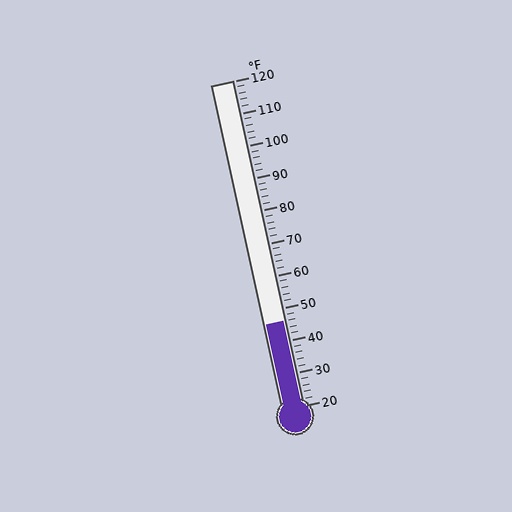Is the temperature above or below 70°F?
The temperature is below 70°F.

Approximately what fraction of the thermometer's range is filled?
The thermometer is filled to approximately 25% of its range.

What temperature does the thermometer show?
The thermometer shows approximately 46°F.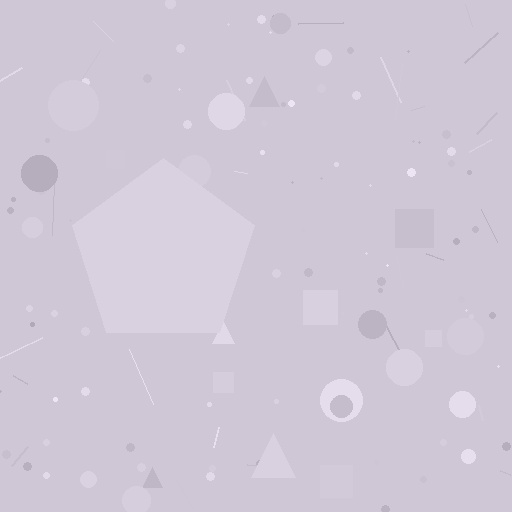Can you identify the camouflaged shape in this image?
The camouflaged shape is a pentagon.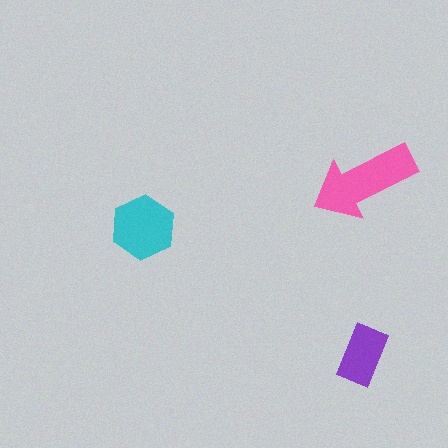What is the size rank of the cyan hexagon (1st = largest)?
2nd.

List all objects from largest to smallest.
The pink arrow, the cyan hexagon, the purple rectangle.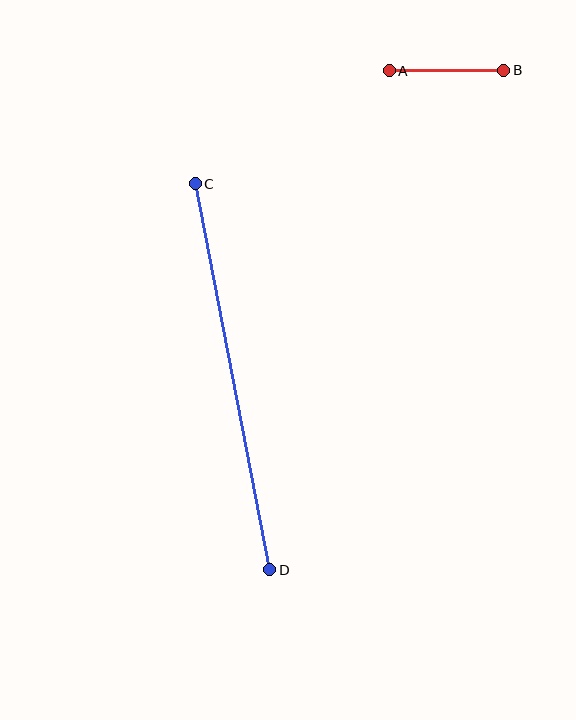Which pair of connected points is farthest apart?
Points C and D are farthest apart.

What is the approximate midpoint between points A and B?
The midpoint is at approximately (446, 71) pixels.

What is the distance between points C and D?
The distance is approximately 393 pixels.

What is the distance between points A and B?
The distance is approximately 114 pixels.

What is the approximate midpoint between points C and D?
The midpoint is at approximately (232, 377) pixels.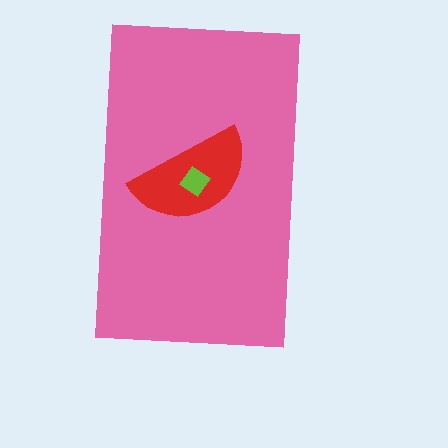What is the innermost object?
The lime diamond.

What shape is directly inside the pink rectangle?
The red semicircle.